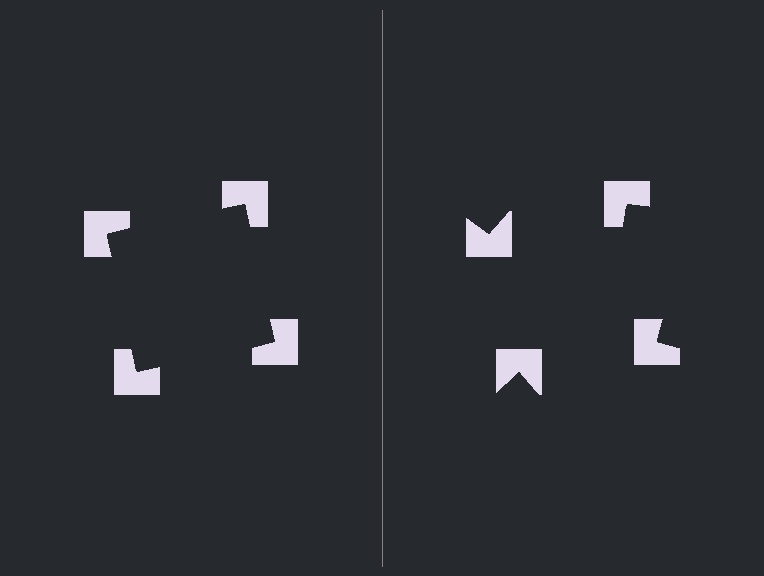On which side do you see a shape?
An illusory square appears on the left side. On the right side the wedge cuts are rotated, so no coherent shape forms.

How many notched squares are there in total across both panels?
8 — 4 on each side.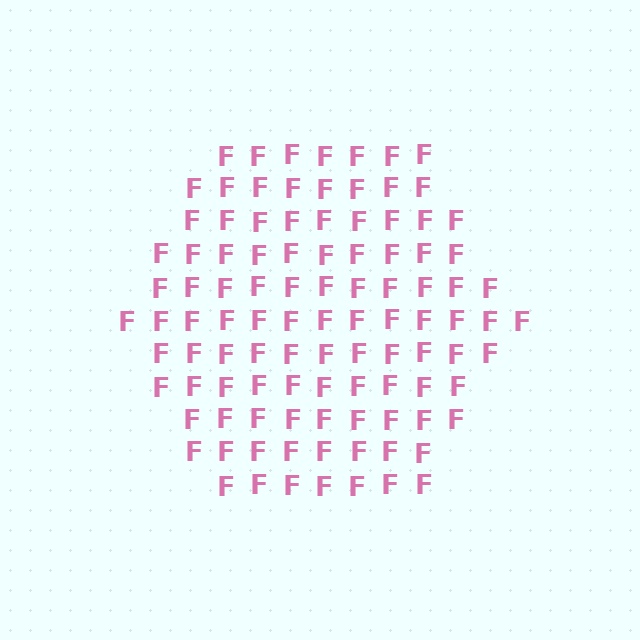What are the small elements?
The small elements are letter F's.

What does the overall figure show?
The overall figure shows a hexagon.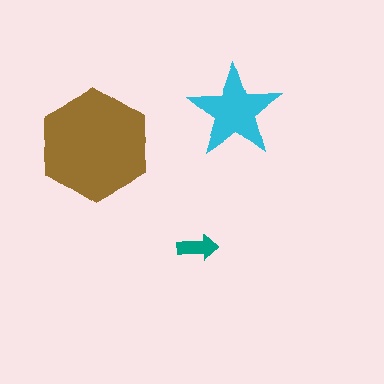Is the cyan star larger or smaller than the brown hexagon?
Smaller.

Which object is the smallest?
The teal arrow.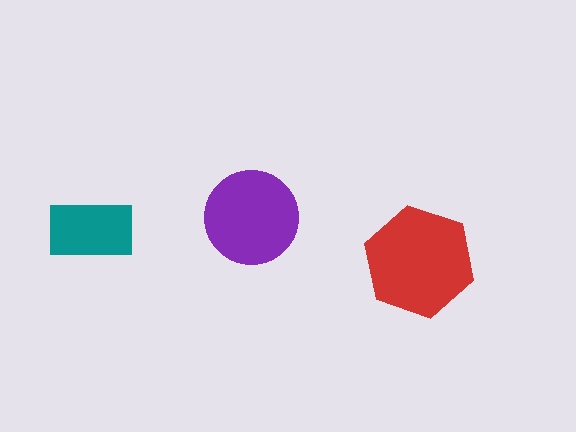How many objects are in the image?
There are 3 objects in the image.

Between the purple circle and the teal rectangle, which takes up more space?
The purple circle.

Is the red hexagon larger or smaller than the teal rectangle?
Larger.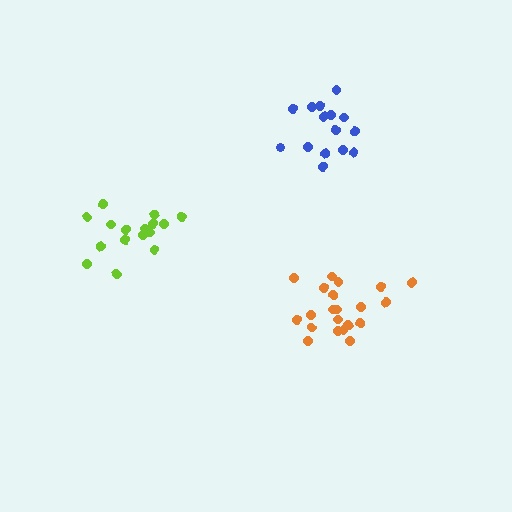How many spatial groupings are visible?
There are 3 spatial groupings.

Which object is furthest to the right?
The blue cluster is rightmost.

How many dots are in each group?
Group 1: 16 dots, Group 2: 21 dots, Group 3: 15 dots (52 total).